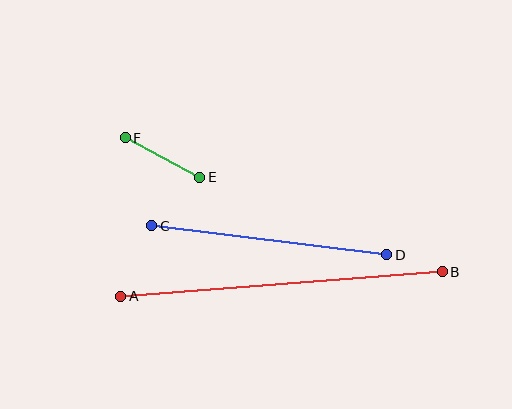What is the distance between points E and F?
The distance is approximately 84 pixels.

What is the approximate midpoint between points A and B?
The midpoint is at approximately (281, 284) pixels.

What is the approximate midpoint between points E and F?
The midpoint is at approximately (162, 157) pixels.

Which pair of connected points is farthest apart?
Points A and B are farthest apart.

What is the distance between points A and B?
The distance is approximately 323 pixels.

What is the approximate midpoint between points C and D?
The midpoint is at approximately (269, 240) pixels.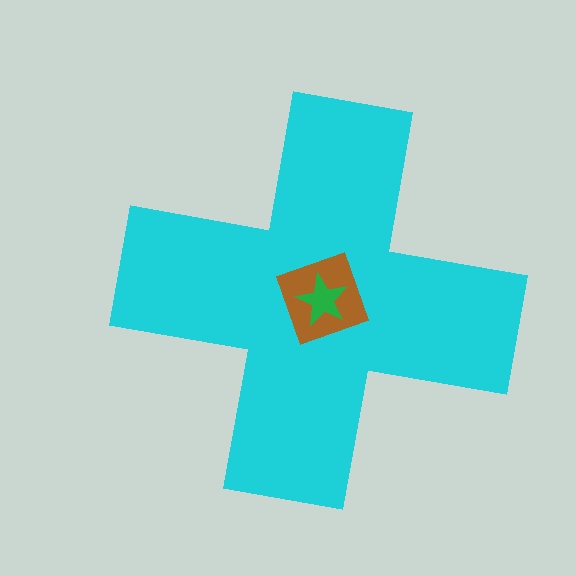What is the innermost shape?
The green star.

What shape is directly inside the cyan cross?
The brown square.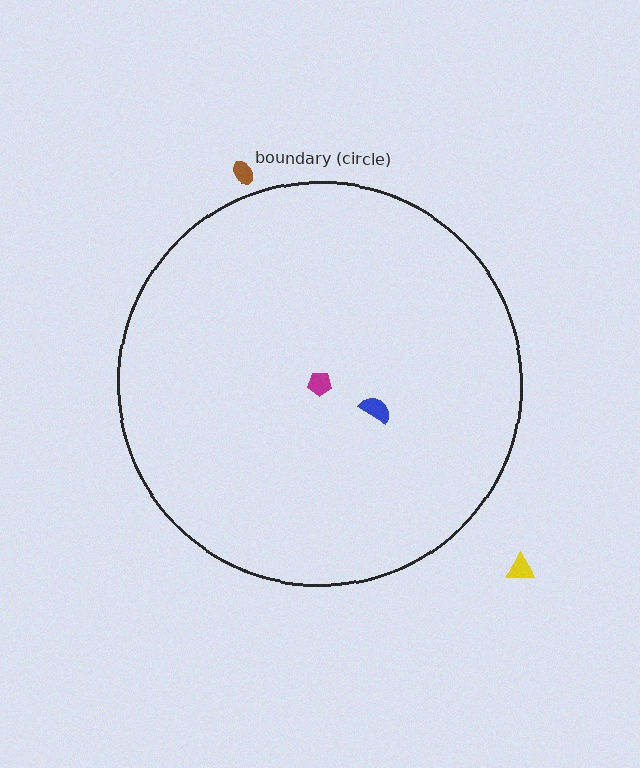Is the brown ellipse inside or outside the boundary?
Outside.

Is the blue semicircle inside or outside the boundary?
Inside.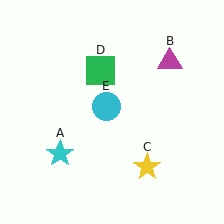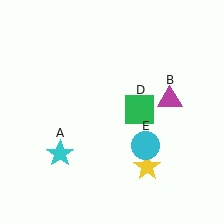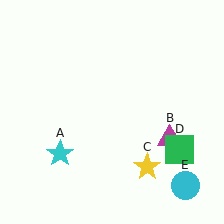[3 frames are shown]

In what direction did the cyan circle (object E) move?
The cyan circle (object E) moved down and to the right.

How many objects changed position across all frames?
3 objects changed position: magenta triangle (object B), green square (object D), cyan circle (object E).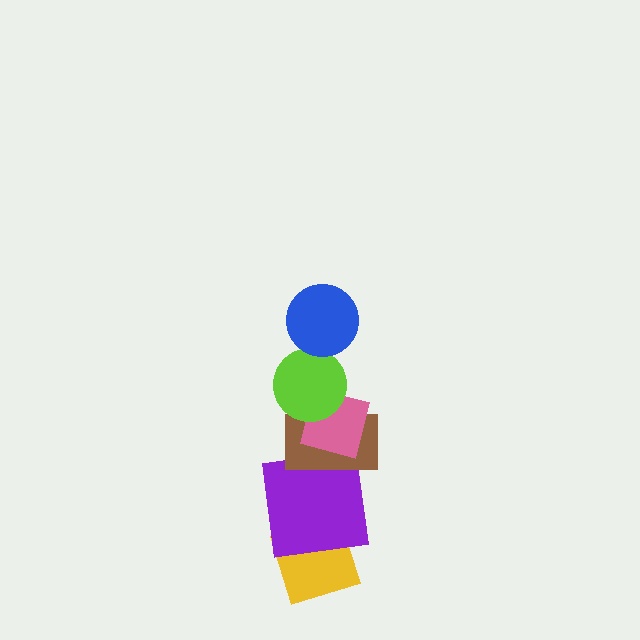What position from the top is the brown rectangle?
The brown rectangle is 4th from the top.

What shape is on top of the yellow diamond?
The purple square is on top of the yellow diamond.